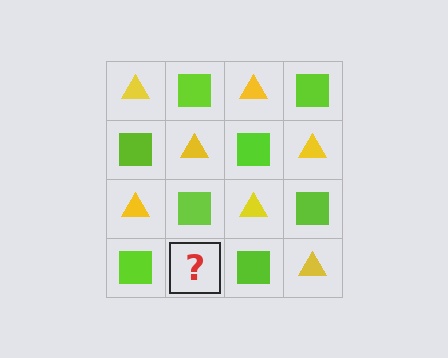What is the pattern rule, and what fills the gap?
The rule is that it alternates yellow triangle and lime square in a checkerboard pattern. The gap should be filled with a yellow triangle.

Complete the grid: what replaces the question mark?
The question mark should be replaced with a yellow triangle.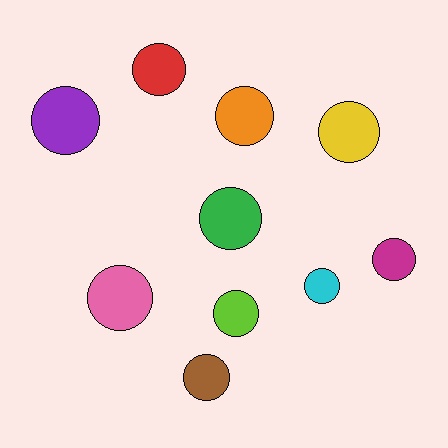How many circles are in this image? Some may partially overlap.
There are 10 circles.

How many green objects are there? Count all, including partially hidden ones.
There is 1 green object.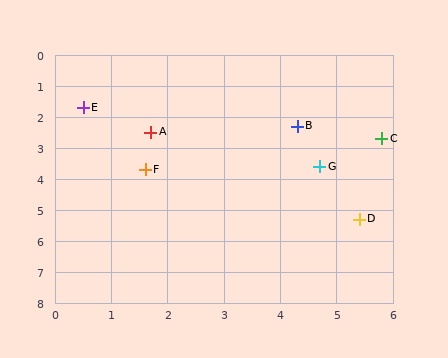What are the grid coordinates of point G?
Point G is at approximately (4.7, 3.6).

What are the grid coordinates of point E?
Point E is at approximately (0.5, 1.7).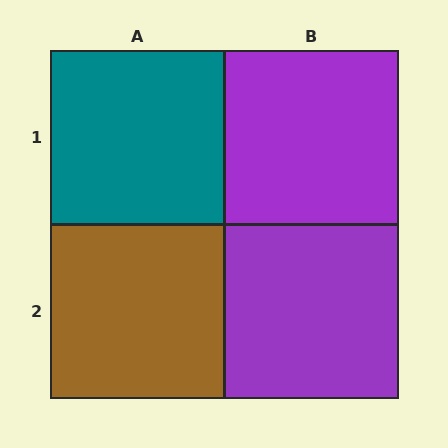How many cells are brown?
1 cell is brown.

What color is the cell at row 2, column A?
Brown.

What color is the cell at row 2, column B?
Purple.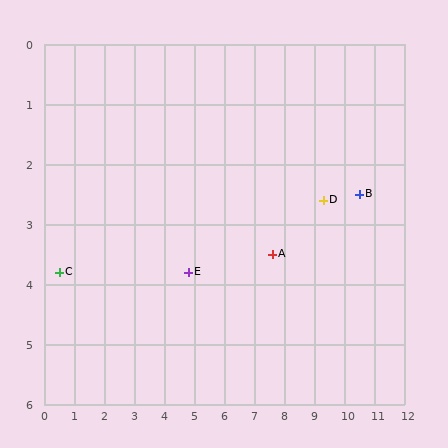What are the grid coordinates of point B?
Point B is at approximately (10.5, 2.5).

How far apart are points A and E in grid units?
Points A and E are about 2.8 grid units apart.